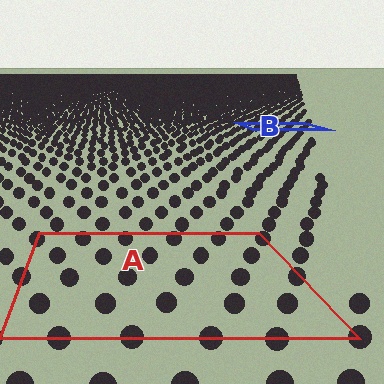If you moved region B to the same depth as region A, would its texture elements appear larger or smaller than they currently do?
They would appear larger. At a closer depth, the same texture elements are projected at a bigger on-screen size.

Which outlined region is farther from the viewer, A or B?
Region B is farther from the viewer — the texture elements inside it appear smaller and more densely packed.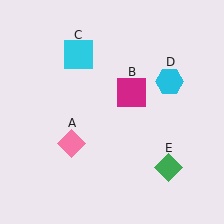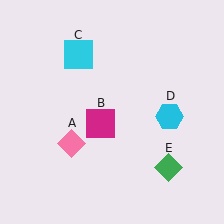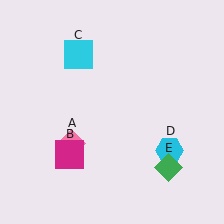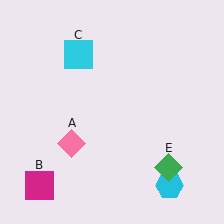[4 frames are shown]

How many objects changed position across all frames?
2 objects changed position: magenta square (object B), cyan hexagon (object D).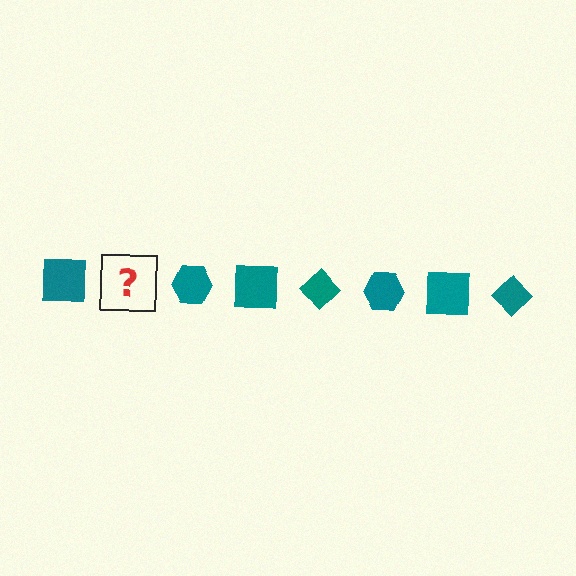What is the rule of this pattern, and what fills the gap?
The rule is that the pattern cycles through square, diamond, hexagon shapes in teal. The gap should be filled with a teal diamond.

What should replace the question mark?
The question mark should be replaced with a teal diamond.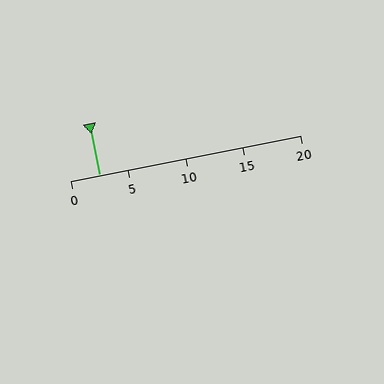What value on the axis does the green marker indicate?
The marker indicates approximately 2.5.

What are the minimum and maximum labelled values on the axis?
The axis runs from 0 to 20.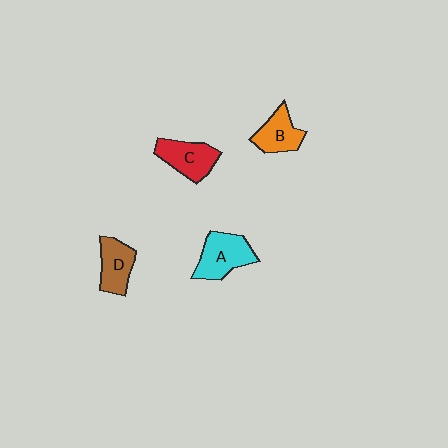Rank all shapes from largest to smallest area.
From largest to smallest: A (cyan), C (red), D (brown), B (orange).